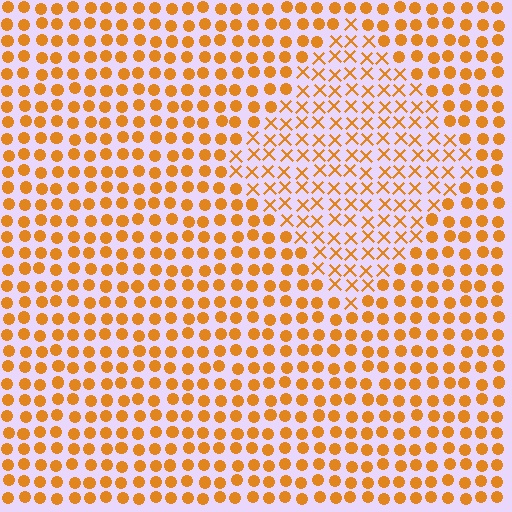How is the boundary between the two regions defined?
The boundary is defined by a change in element shape: X marks inside vs. circles outside. All elements share the same color and spacing.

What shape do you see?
I see a diamond.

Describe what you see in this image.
The image is filled with small orange elements arranged in a uniform grid. A diamond-shaped region contains X marks, while the surrounding area contains circles. The boundary is defined purely by the change in element shape.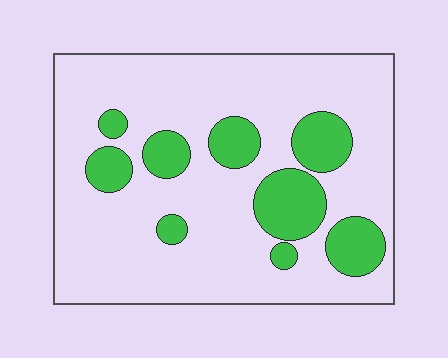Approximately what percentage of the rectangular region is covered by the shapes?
Approximately 20%.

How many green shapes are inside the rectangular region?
9.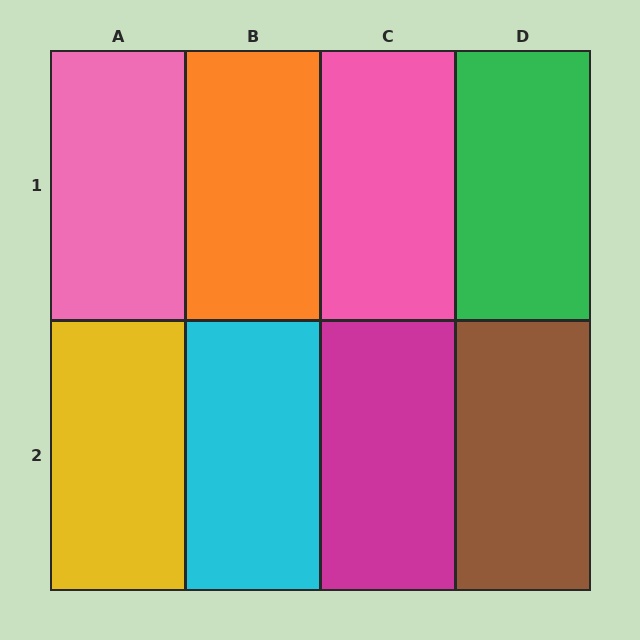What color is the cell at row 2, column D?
Brown.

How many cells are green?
1 cell is green.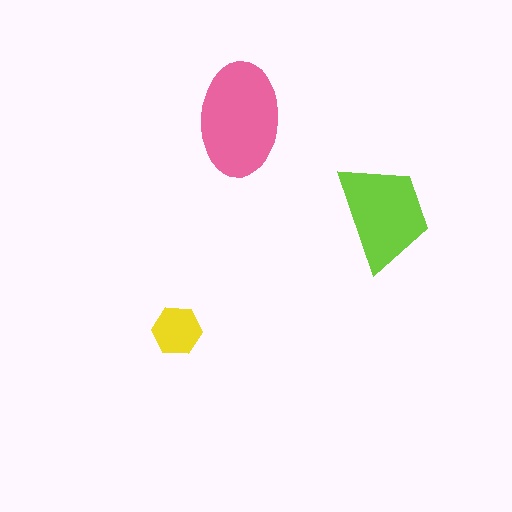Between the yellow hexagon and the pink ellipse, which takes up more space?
The pink ellipse.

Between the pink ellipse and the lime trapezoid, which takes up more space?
The pink ellipse.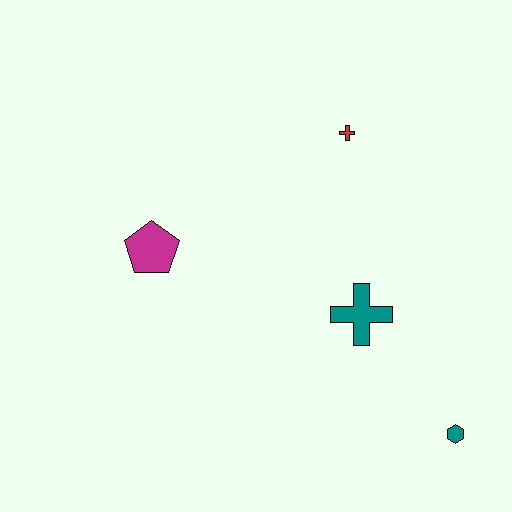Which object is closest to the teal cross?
The teal hexagon is closest to the teal cross.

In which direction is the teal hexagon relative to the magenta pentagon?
The teal hexagon is to the right of the magenta pentagon.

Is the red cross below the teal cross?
No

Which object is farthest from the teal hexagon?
The magenta pentagon is farthest from the teal hexagon.